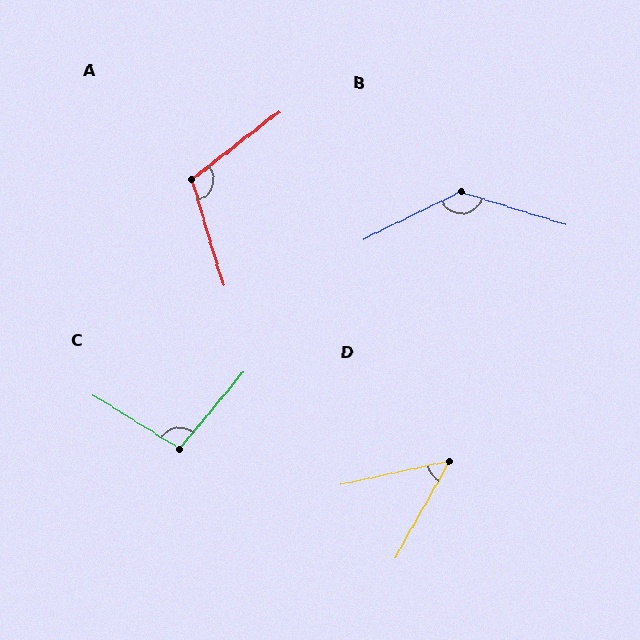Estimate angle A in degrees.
Approximately 111 degrees.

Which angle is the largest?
B, at approximately 137 degrees.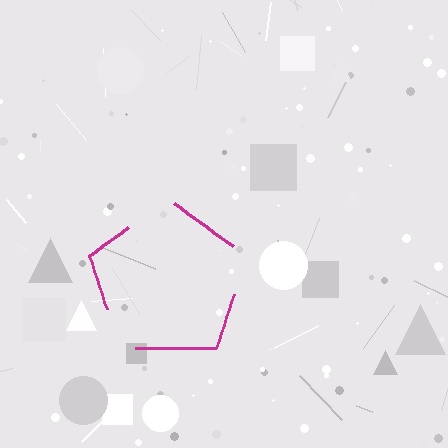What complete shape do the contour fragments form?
The contour fragments form a pentagon.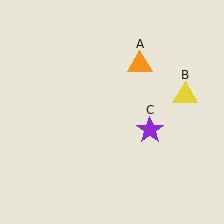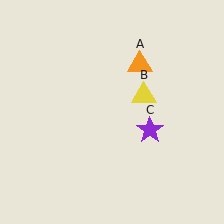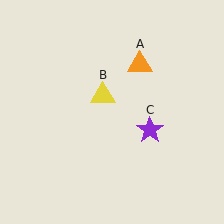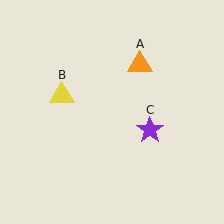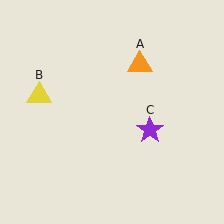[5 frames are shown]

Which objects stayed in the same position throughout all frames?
Orange triangle (object A) and purple star (object C) remained stationary.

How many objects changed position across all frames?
1 object changed position: yellow triangle (object B).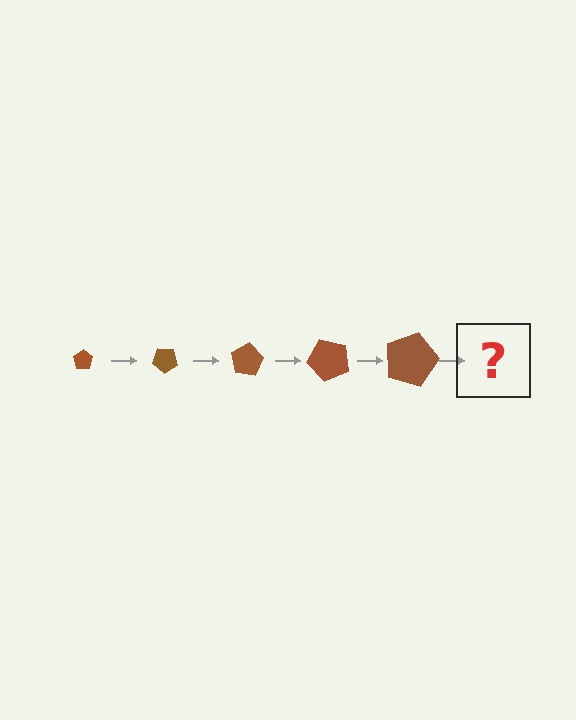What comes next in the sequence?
The next element should be a pentagon, larger than the previous one and rotated 200 degrees from the start.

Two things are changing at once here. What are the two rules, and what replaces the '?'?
The two rules are that the pentagon grows larger each step and it rotates 40 degrees each step. The '?' should be a pentagon, larger than the previous one and rotated 200 degrees from the start.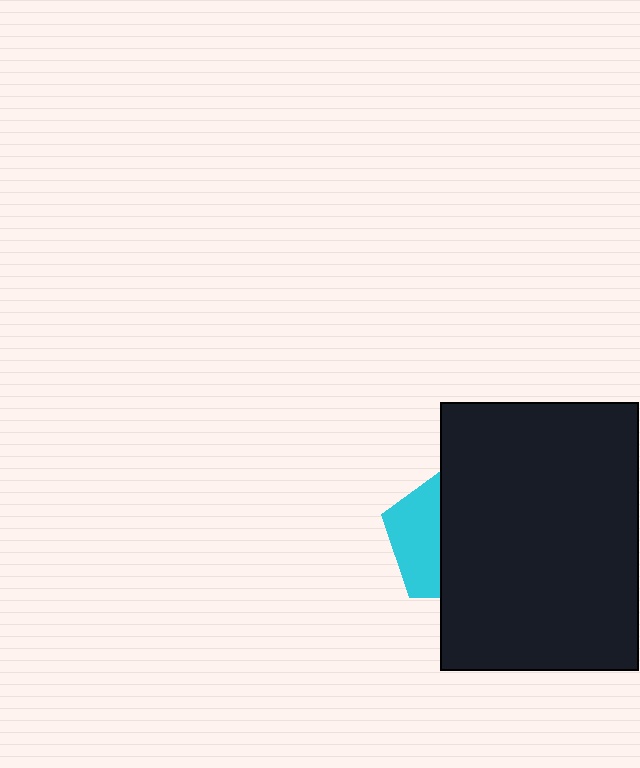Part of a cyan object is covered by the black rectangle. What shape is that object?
It is a pentagon.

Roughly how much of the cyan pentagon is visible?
A small part of it is visible (roughly 37%).